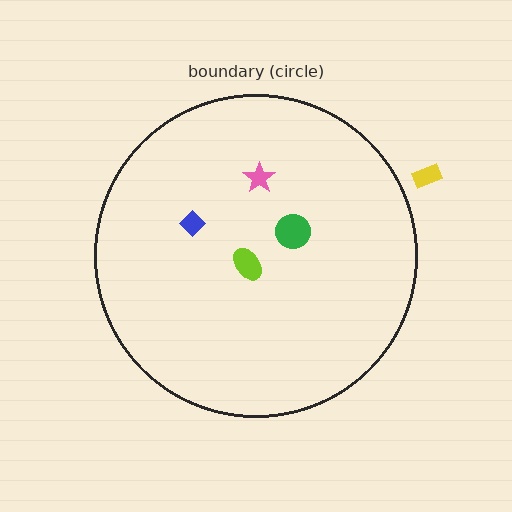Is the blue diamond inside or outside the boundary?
Inside.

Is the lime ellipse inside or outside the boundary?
Inside.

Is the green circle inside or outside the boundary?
Inside.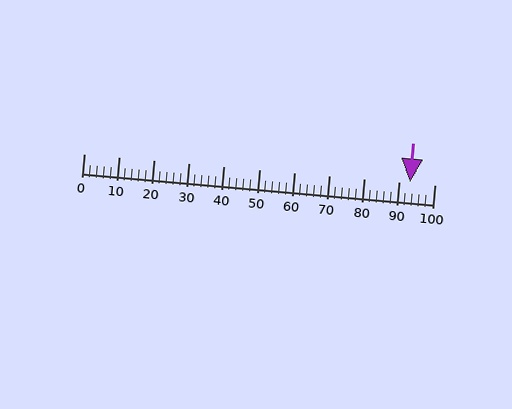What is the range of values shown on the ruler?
The ruler shows values from 0 to 100.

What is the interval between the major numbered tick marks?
The major tick marks are spaced 10 units apart.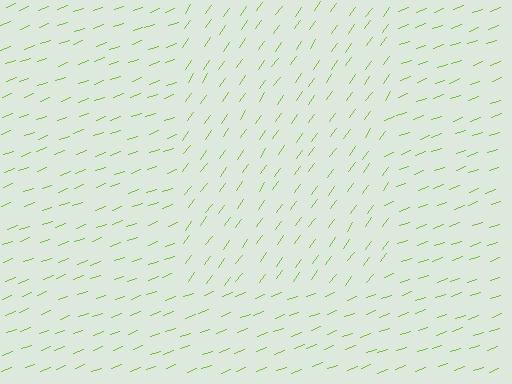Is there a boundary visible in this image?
Yes, there is a texture boundary formed by a change in line orientation.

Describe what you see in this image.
The image is filled with small lime line segments. A rectangle region in the image has lines oriented differently from the surrounding lines, creating a visible texture boundary.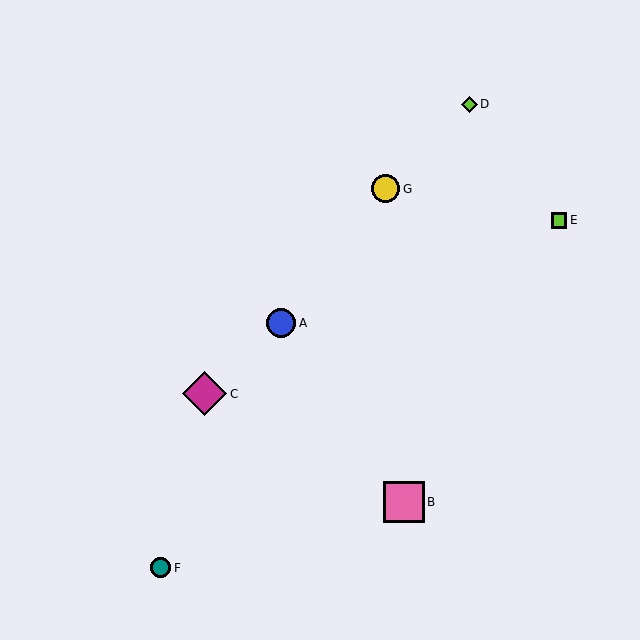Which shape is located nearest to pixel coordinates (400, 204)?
The yellow circle (labeled G) at (386, 189) is nearest to that location.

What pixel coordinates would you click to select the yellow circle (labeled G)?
Click at (386, 189) to select the yellow circle G.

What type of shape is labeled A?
Shape A is a blue circle.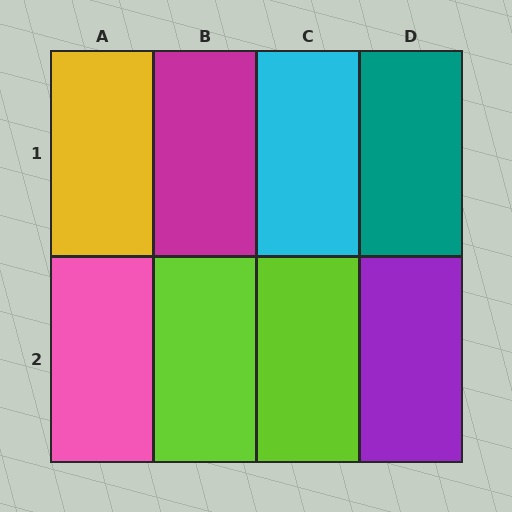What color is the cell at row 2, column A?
Pink.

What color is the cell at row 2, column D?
Purple.